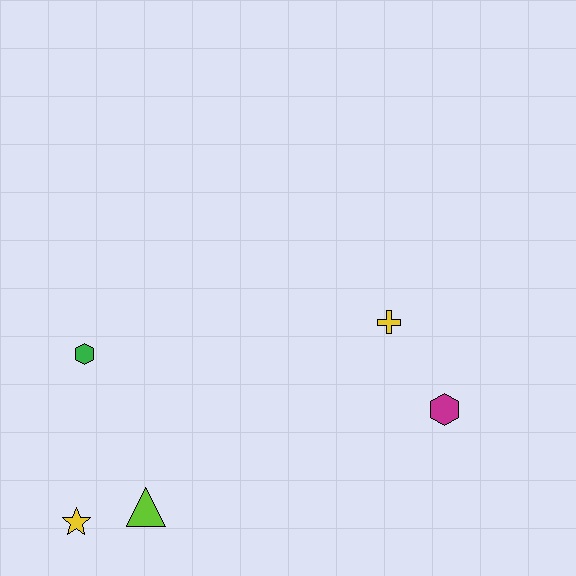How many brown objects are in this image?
There are no brown objects.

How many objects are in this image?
There are 5 objects.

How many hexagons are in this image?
There are 2 hexagons.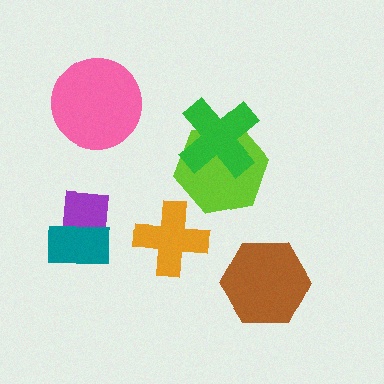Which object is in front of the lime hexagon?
The green cross is in front of the lime hexagon.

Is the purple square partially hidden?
Yes, it is partially covered by another shape.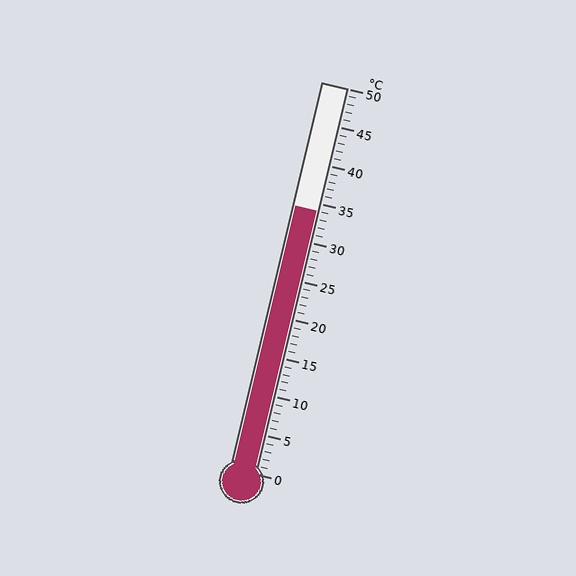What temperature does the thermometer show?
The thermometer shows approximately 34°C.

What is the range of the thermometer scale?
The thermometer scale ranges from 0°C to 50°C.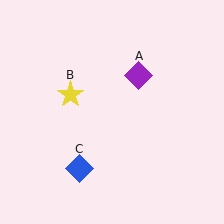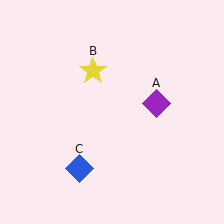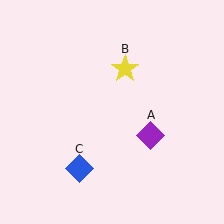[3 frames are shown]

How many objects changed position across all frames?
2 objects changed position: purple diamond (object A), yellow star (object B).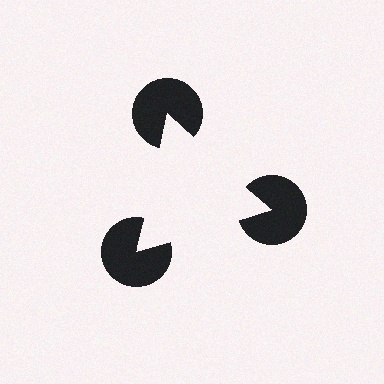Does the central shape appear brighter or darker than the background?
It typically appears slightly brighter than the background, even though no actual brightness change is drawn.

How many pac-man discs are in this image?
There are 3 — one at each vertex of the illusory triangle.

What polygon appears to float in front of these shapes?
An illusory triangle — its edges are inferred from the aligned wedge cuts in the pac-man discs, not physically drawn.